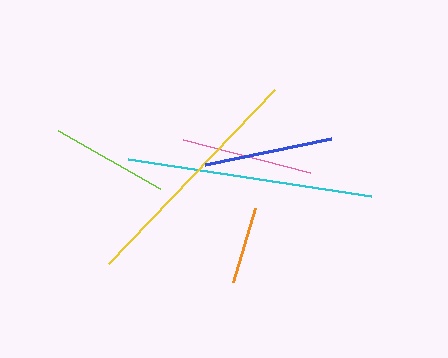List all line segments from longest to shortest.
From longest to shortest: cyan, yellow, pink, blue, lime, orange.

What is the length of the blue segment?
The blue segment is approximately 129 pixels long.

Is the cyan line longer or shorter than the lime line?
The cyan line is longer than the lime line.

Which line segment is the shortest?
The orange line is the shortest at approximately 78 pixels.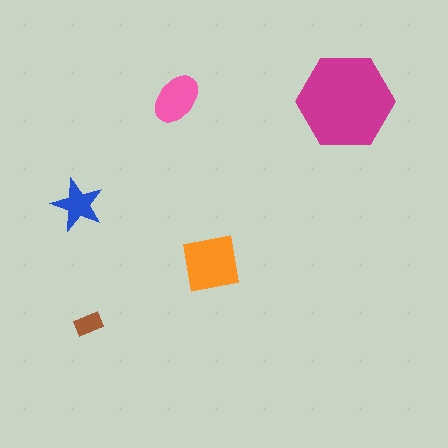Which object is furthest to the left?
The blue star is leftmost.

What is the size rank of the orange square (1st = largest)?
2nd.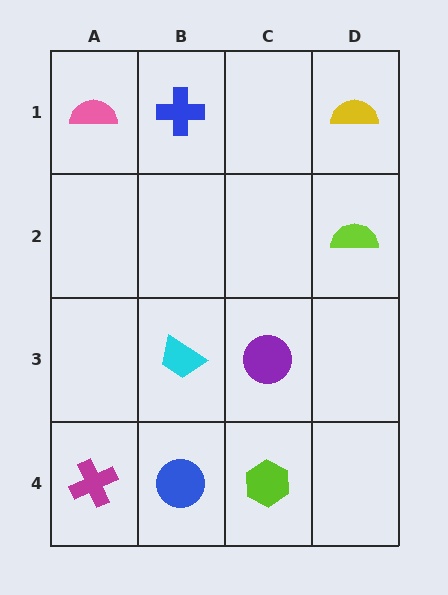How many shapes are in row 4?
3 shapes.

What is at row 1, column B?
A blue cross.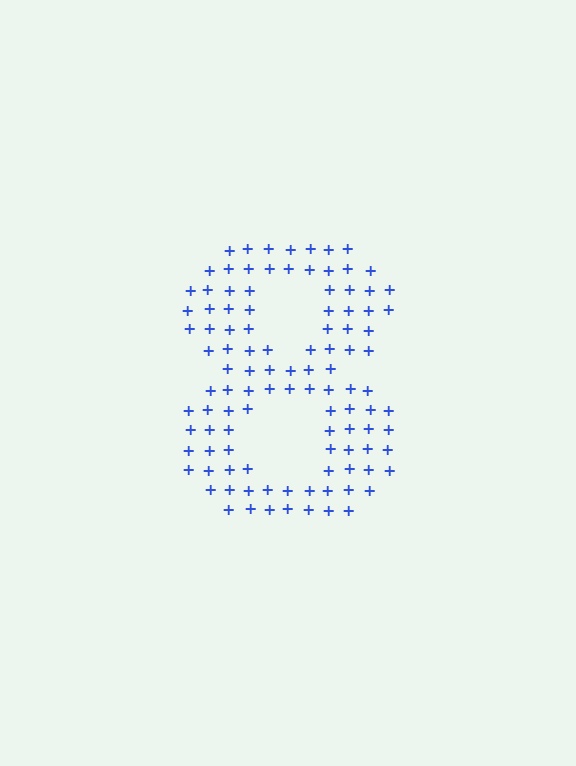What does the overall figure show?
The overall figure shows the digit 8.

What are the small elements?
The small elements are plus signs.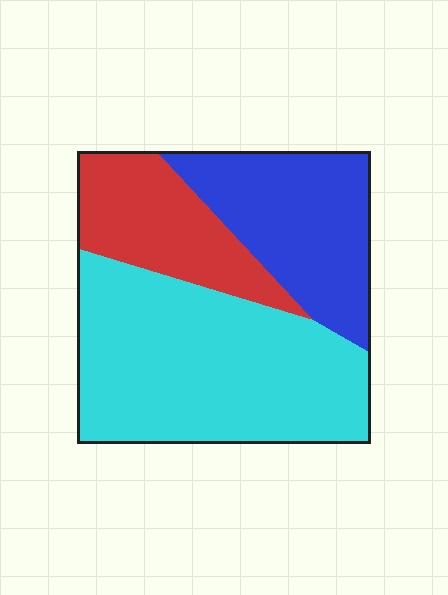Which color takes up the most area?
Cyan, at roughly 50%.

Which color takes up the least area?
Red, at roughly 20%.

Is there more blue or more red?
Blue.